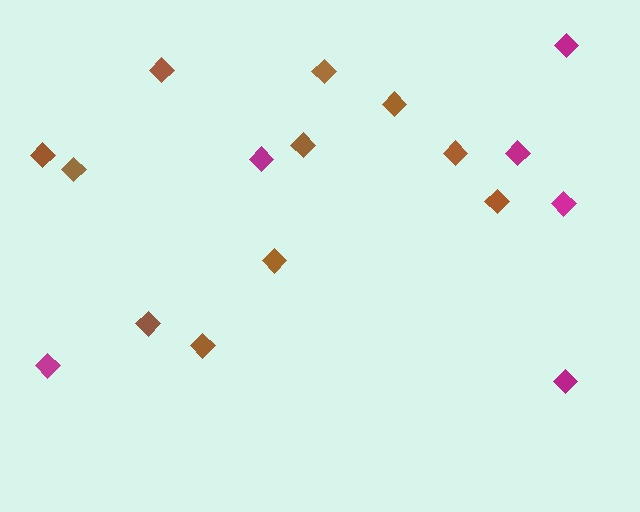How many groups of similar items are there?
There are 2 groups: one group of brown diamonds (11) and one group of magenta diamonds (6).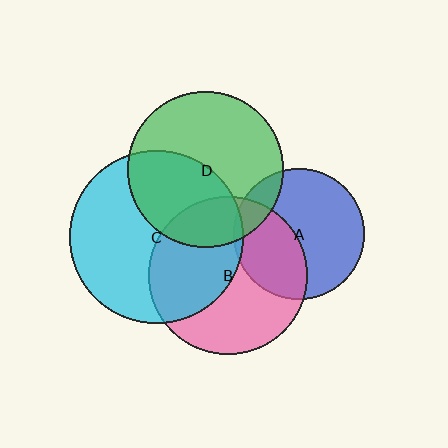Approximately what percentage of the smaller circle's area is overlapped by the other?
Approximately 45%.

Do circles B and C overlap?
Yes.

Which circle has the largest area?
Circle C (cyan).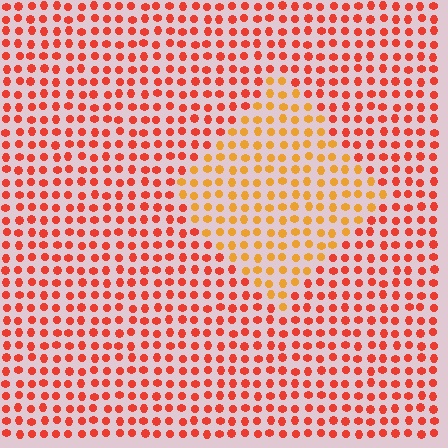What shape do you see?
I see a diamond.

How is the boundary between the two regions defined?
The boundary is defined purely by a slight shift in hue (about 33 degrees). Spacing, size, and orientation are identical on both sides.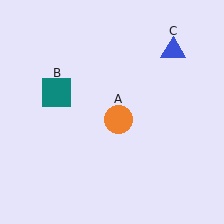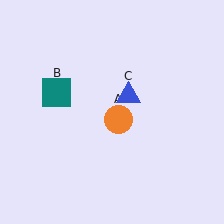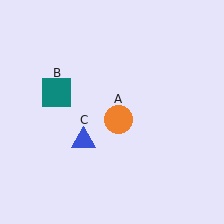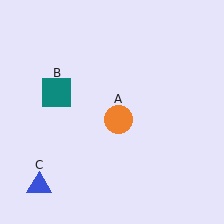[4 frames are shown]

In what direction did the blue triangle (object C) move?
The blue triangle (object C) moved down and to the left.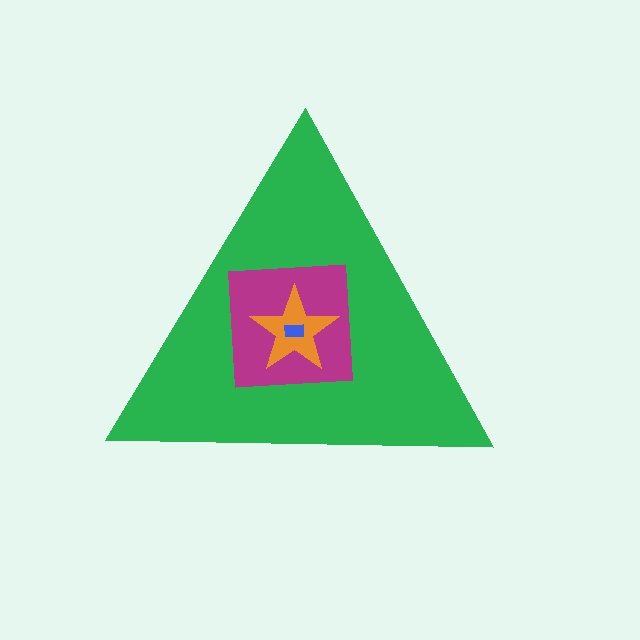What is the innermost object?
The blue rectangle.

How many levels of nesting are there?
4.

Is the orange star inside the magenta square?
Yes.